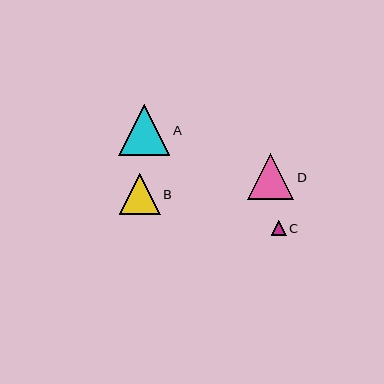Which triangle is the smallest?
Triangle C is the smallest with a size of approximately 15 pixels.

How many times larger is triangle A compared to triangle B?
Triangle A is approximately 1.2 times the size of triangle B.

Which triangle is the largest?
Triangle A is the largest with a size of approximately 51 pixels.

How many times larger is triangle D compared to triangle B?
Triangle D is approximately 1.1 times the size of triangle B.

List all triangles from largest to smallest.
From largest to smallest: A, D, B, C.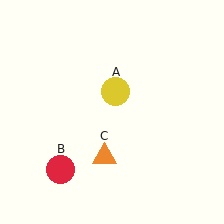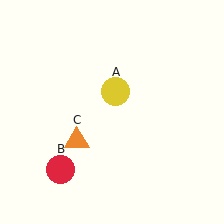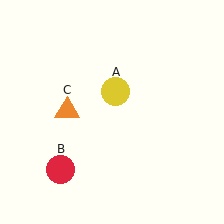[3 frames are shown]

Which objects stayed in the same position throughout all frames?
Yellow circle (object A) and red circle (object B) remained stationary.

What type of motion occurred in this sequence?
The orange triangle (object C) rotated clockwise around the center of the scene.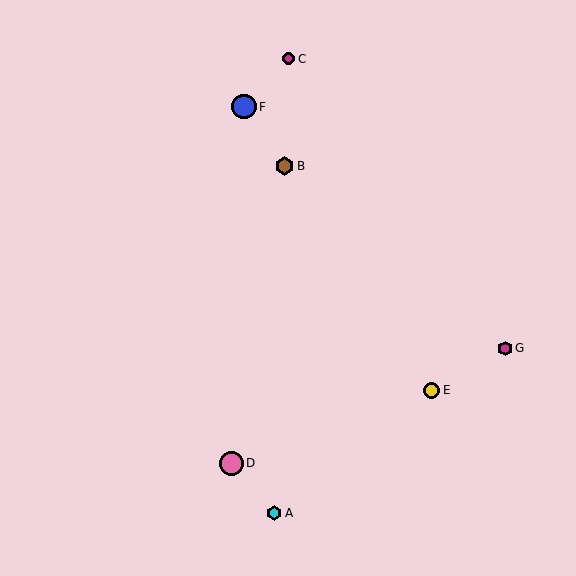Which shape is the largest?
The blue circle (labeled F) is the largest.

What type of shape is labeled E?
Shape E is a yellow circle.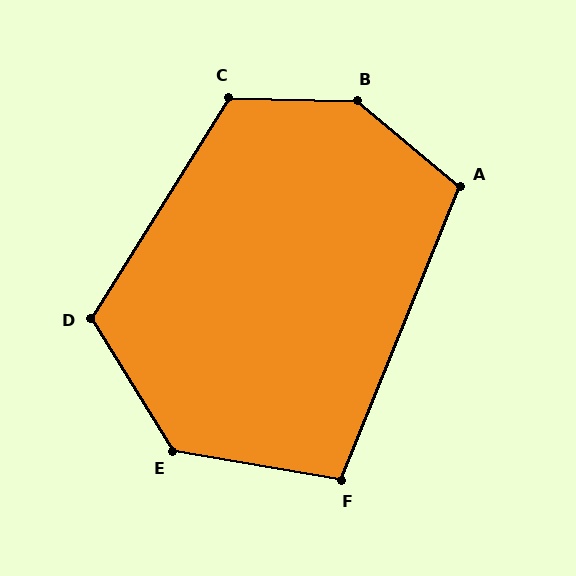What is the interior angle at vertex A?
Approximately 108 degrees (obtuse).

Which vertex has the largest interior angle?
B, at approximately 142 degrees.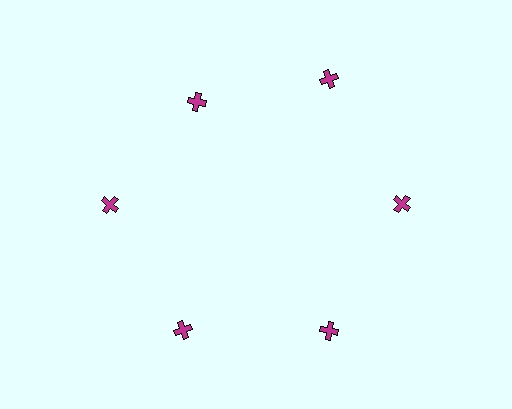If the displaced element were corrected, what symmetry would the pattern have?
It would have 6-fold rotational symmetry — the pattern would map onto itself every 60 degrees.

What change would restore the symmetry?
The symmetry would be restored by moving it outward, back onto the ring so that all 6 crosses sit at equal angles and equal distance from the center.